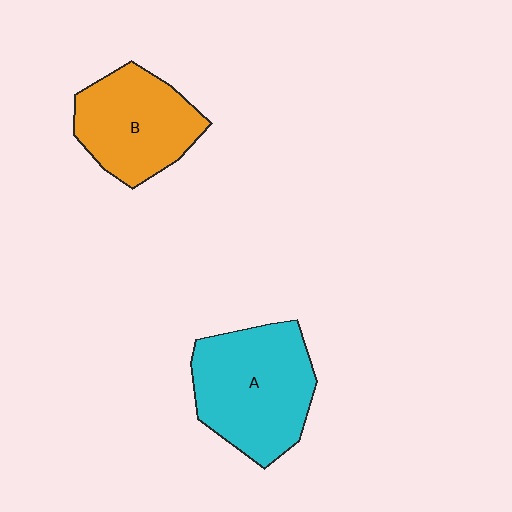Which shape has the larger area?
Shape A (cyan).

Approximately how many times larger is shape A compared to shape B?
Approximately 1.2 times.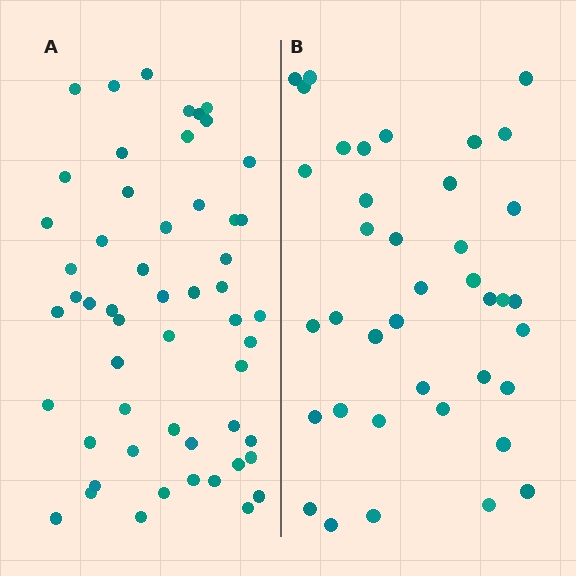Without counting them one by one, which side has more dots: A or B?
Region A (the left region) has more dots.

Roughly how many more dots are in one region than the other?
Region A has approximately 15 more dots than region B.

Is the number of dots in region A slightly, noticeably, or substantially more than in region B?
Region A has noticeably more, but not dramatically so. The ratio is roughly 1.4 to 1.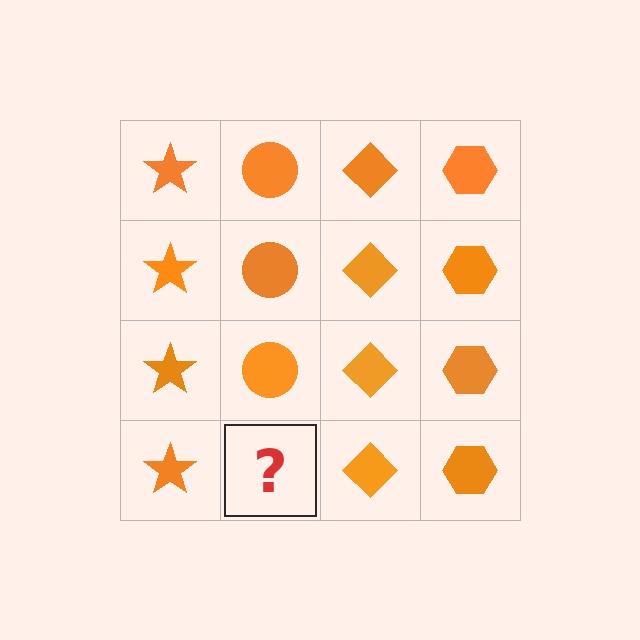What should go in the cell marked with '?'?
The missing cell should contain an orange circle.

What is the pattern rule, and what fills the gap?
The rule is that each column has a consistent shape. The gap should be filled with an orange circle.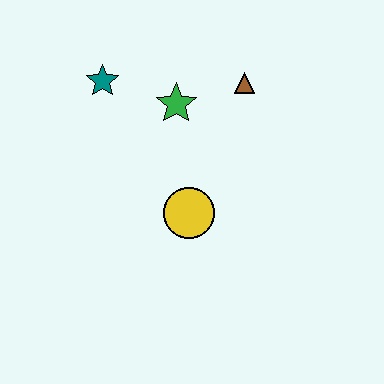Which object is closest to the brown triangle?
The green star is closest to the brown triangle.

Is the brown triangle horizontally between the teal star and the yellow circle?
No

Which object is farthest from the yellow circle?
The teal star is farthest from the yellow circle.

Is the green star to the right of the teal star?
Yes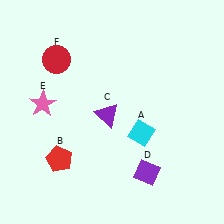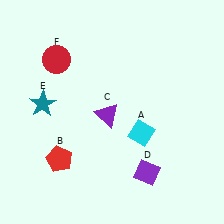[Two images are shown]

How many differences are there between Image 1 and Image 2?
There is 1 difference between the two images.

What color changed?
The star (E) changed from pink in Image 1 to teal in Image 2.